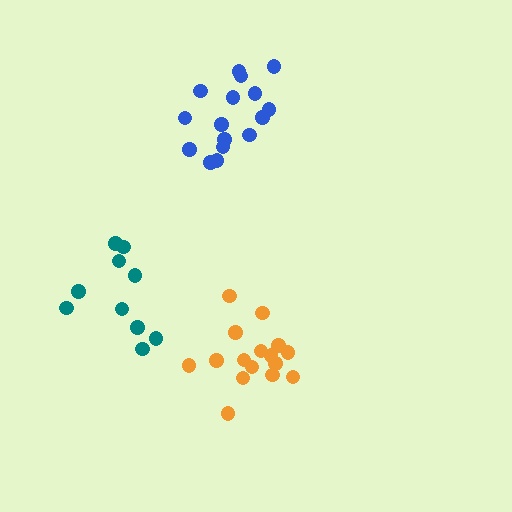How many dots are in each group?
Group 1: 16 dots, Group 2: 10 dots, Group 3: 16 dots (42 total).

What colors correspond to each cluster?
The clusters are colored: blue, teal, orange.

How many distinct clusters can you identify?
There are 3 distinct clusters.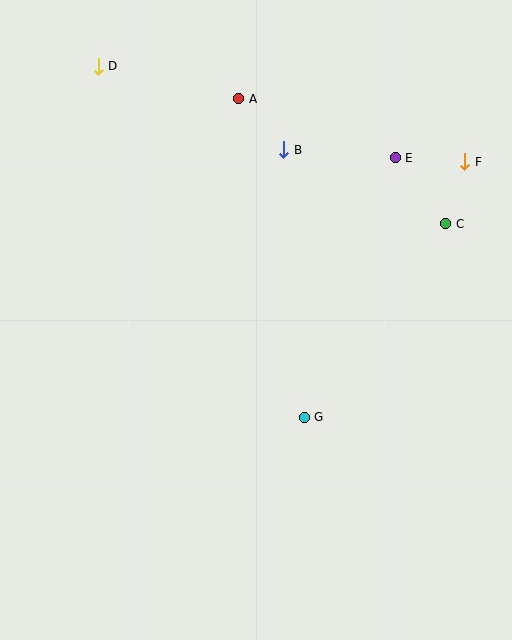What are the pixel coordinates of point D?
Point D is at (98, 66).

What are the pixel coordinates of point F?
Point F is at (465, 162).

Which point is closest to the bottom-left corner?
Point G is closest to the bottom-left corner.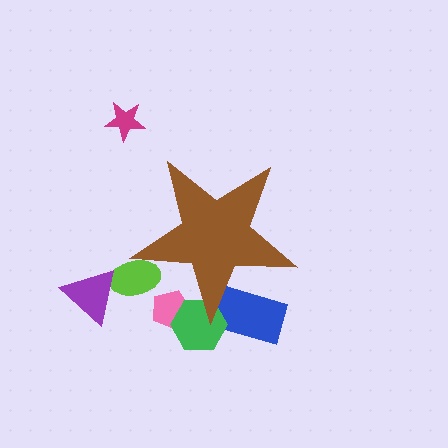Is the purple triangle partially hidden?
No, the purple triangle is fully visible.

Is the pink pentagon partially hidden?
Yes, the pink pentagon is partially hidden behind the brown star.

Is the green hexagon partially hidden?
Yes, the green hexagon is partially hidden behind the brown star.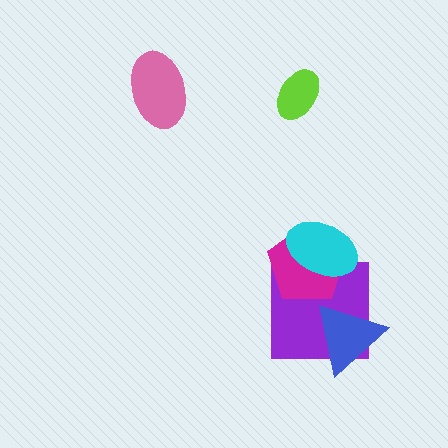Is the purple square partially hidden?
Yes, it is partially covered by another shape.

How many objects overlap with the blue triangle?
1 object overlaps with the blue triangle.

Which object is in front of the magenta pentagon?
The cyan ellipse is in front of the magenta pentagon.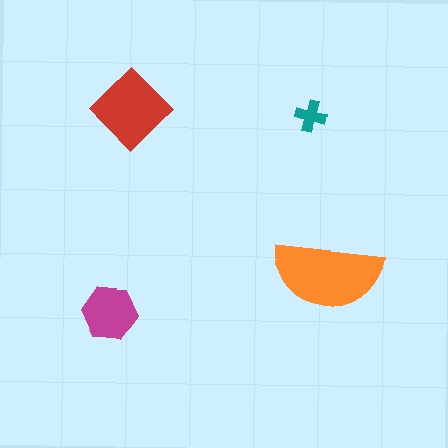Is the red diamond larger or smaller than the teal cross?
Larger.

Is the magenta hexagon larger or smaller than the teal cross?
Larger.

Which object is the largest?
The orange semicircle.